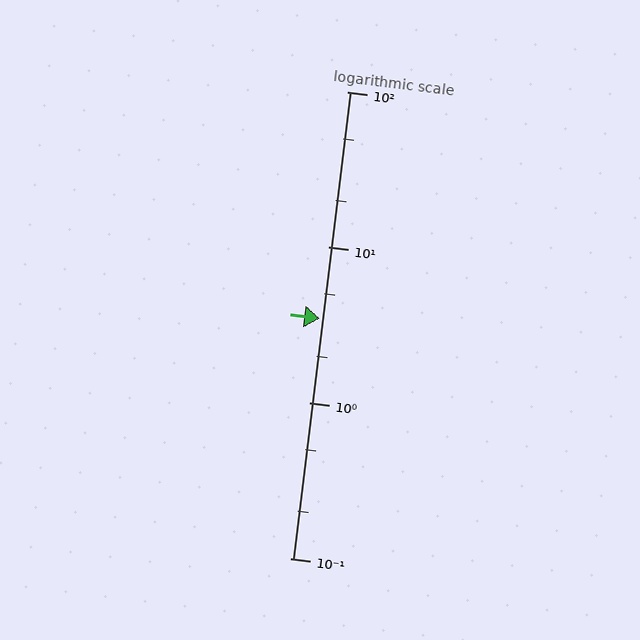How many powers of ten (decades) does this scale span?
The scale spans 3 decades, from 0.1 to 100.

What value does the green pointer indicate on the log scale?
The pointer indicates approximately 3.5.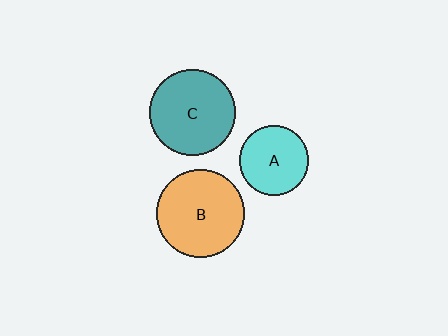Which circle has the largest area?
Circle B (orange).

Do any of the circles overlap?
No, none of the circles overlap.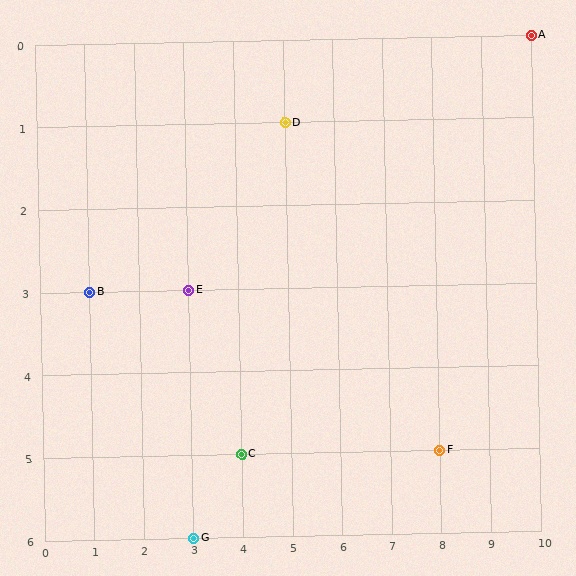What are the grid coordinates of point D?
Point D is at grid coordinates (5, 1).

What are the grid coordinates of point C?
Point C is at grid coordinates (4, 5).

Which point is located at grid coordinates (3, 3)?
Point E is at (3, 3).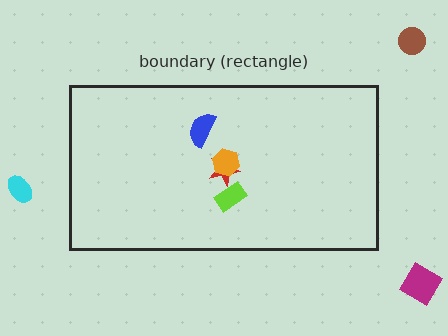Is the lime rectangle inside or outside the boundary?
Inside.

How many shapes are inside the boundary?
4 inside, 3 outside.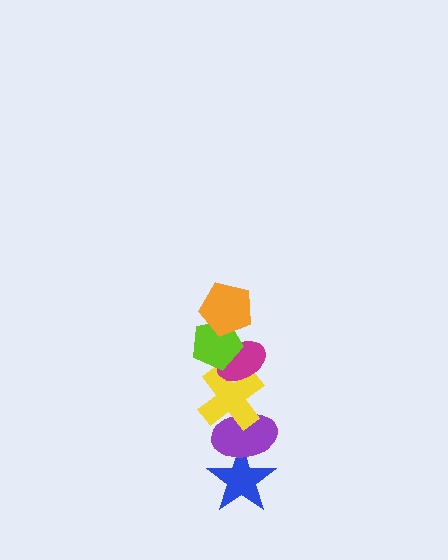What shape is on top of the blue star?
The purple ellipse is on top of the blue star.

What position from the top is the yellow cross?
The yellow cross is 4th from the top.